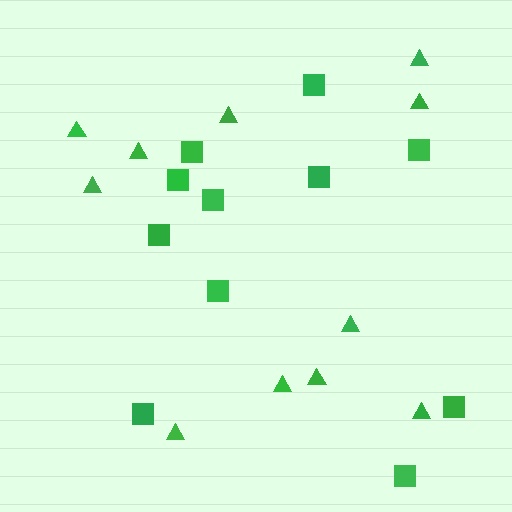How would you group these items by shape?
There are 2 groups: one group of squares (11) and one group of triangles (11).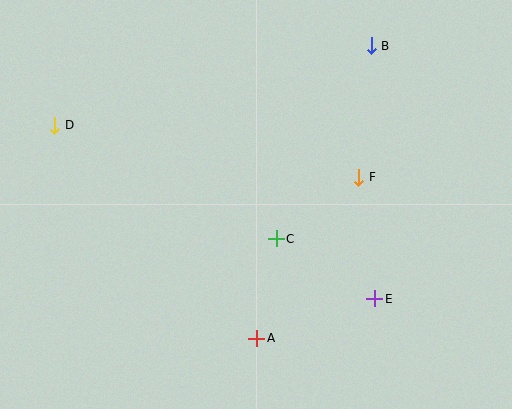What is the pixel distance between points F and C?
The distance between F and C is 103 pixels.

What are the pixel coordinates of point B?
Point B is at (371, 46).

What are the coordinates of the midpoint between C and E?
The midpoint between C and E is at (326, 269).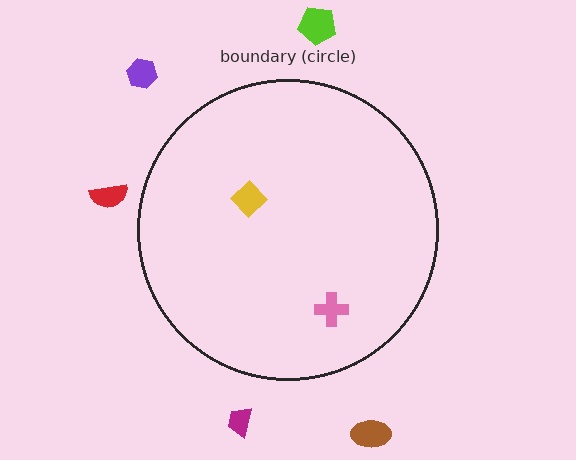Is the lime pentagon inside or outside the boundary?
Outside.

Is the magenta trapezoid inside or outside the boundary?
Outside.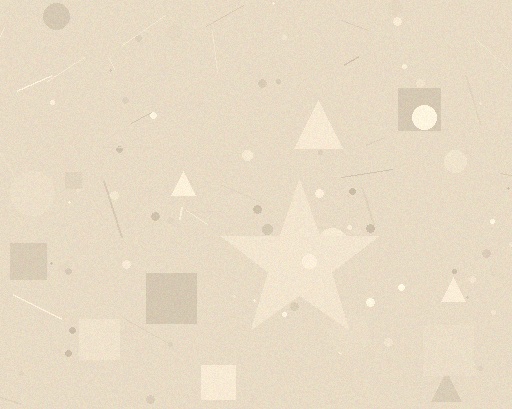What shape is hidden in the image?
A star is hidden in the image.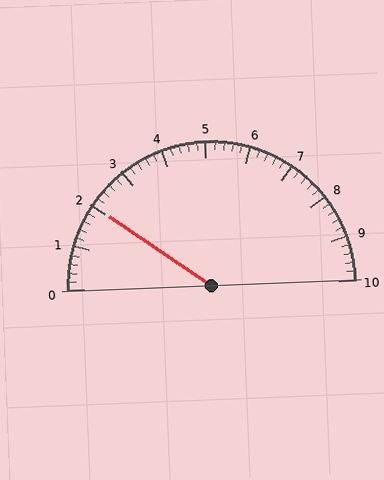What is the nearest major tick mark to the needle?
The nearest major tick mark is 2.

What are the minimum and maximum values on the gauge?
The gauge ranges from 0 to 10.